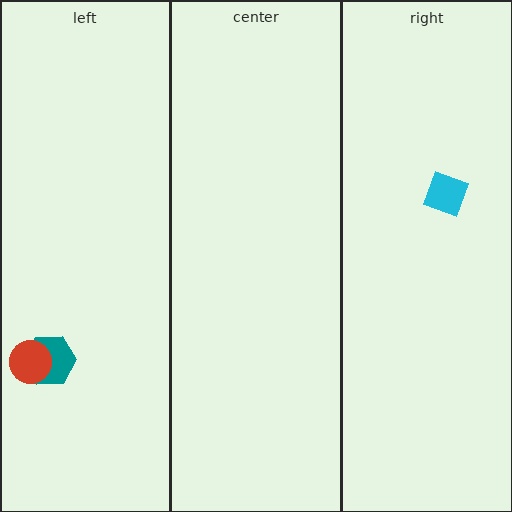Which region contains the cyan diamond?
The right region.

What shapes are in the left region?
The teal hexagon, the red circle.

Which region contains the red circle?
The left region.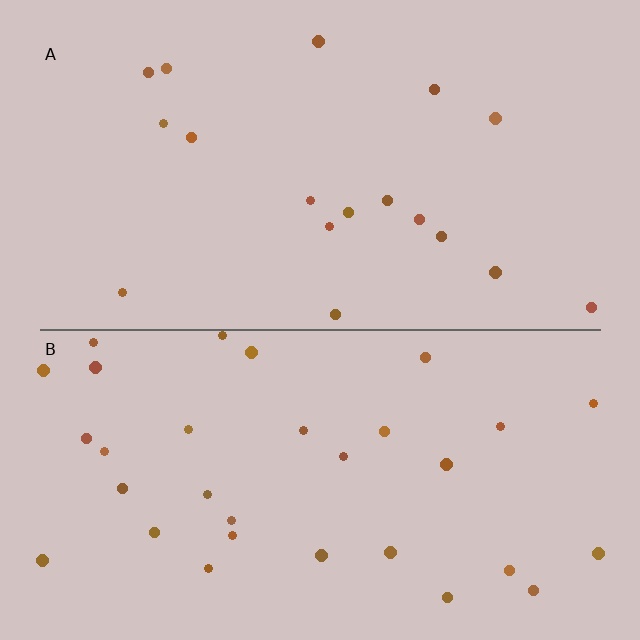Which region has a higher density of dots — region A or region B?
B (the bottom).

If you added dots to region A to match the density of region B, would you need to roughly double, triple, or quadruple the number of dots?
Approximately double.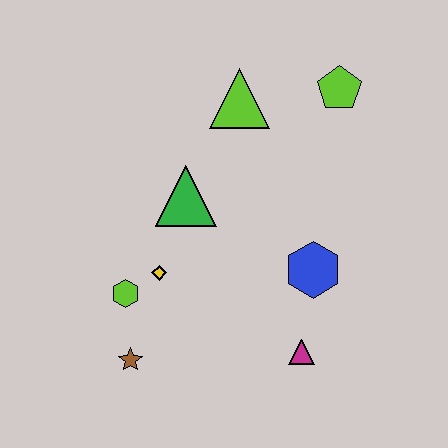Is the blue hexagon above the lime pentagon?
No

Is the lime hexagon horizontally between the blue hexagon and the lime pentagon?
No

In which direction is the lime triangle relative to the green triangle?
The lime triangle is above the green triangle.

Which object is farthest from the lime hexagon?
The lime pentagon is farthest from the lime hexagon.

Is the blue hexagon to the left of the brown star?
No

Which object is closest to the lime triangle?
The lime pentagon is closest to the lime triangle.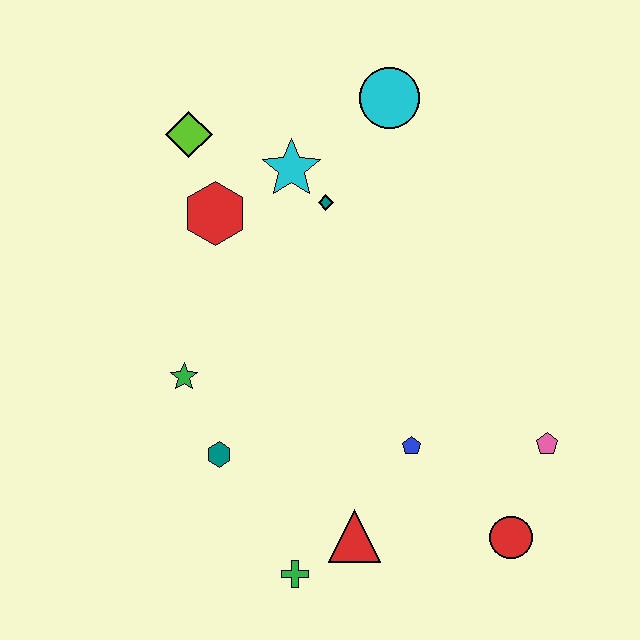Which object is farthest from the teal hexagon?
The cyan circle is farthest from the teal hexagon.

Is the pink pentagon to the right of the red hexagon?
Yes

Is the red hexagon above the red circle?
Yes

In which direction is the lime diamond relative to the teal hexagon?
The lime diamond is above the teal hexagon.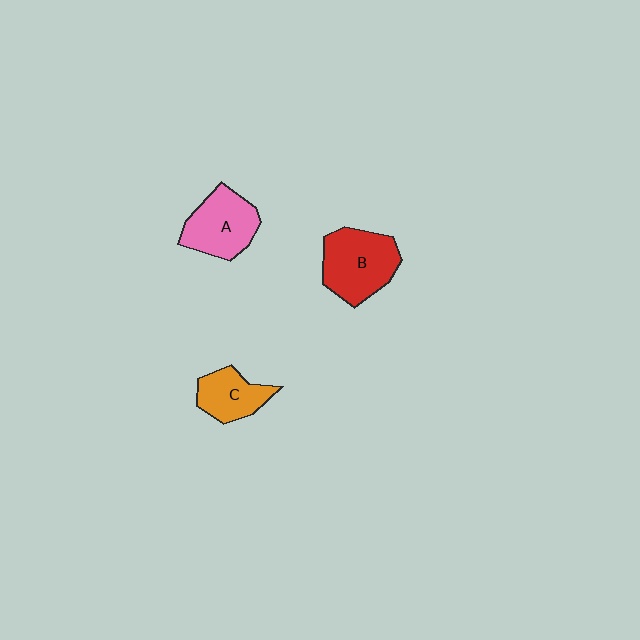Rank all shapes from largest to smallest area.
From largest to smallest: B (red), A (pink), C (orange).